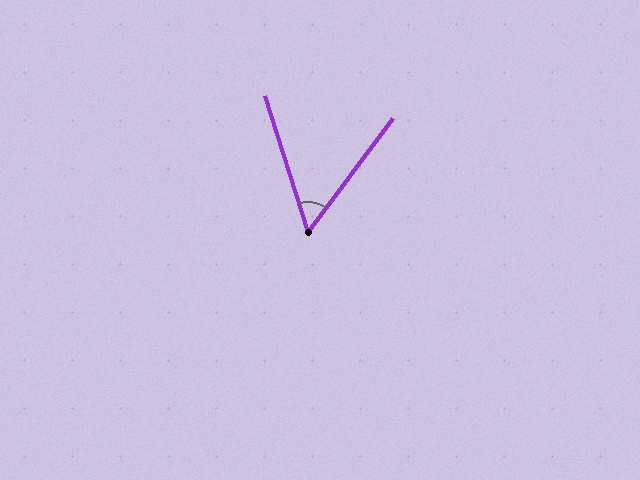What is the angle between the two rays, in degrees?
Approximately 55 degrees.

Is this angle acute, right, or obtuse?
It is acute.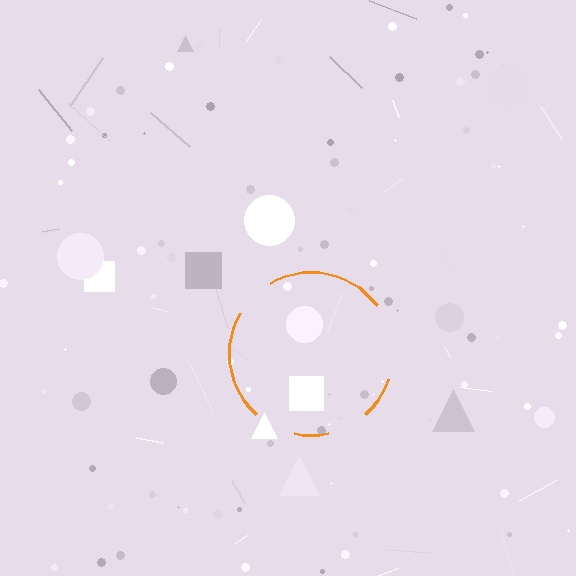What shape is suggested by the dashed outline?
The dashed outline suggests a circle.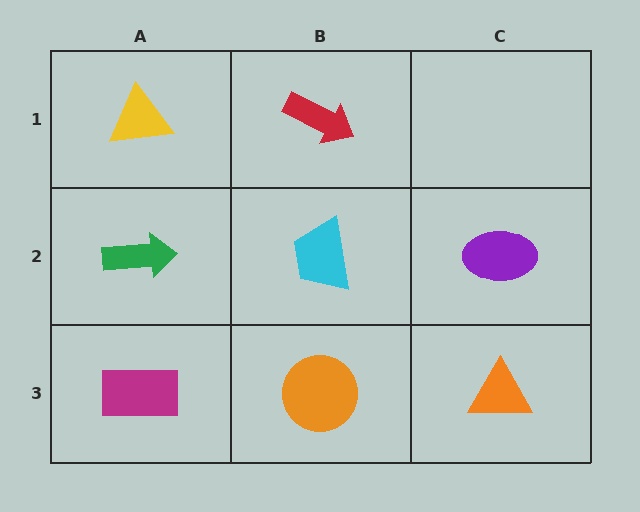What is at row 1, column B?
A red arrow.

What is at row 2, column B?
A cyan trapezoid.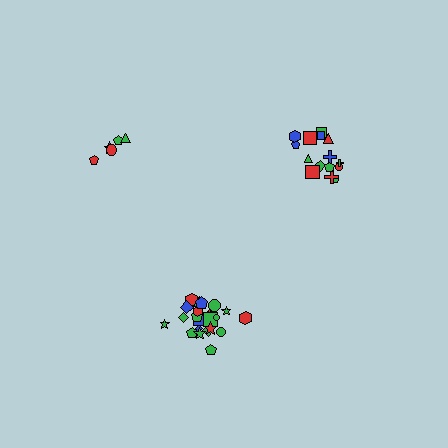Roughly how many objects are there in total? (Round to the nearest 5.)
Roughly 45 objects in total.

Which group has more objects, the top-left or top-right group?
The top-right group.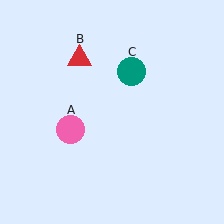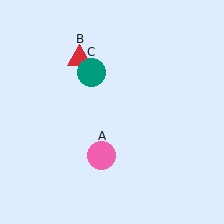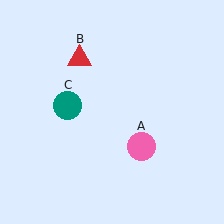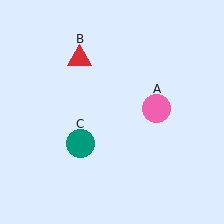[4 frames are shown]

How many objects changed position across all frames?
2 objects changed position: pink circle (object A), teal circle (object C).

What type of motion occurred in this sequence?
The pink circle (object A), teal circle (object C) rotated counterclockwise around the center of the scene.